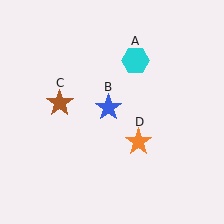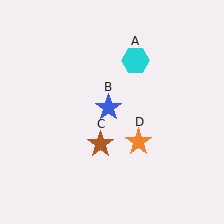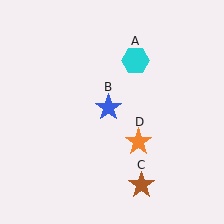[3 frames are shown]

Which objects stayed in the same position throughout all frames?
Cyan hexagon (object A) and blue star (object B) and orange star (object D) remained stationary.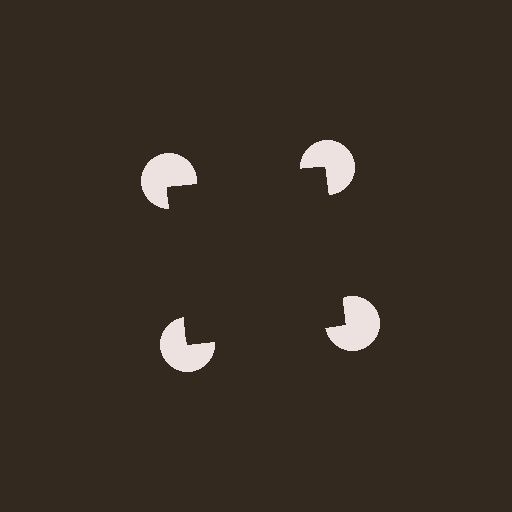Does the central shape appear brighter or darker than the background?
It typically appears slightly darker than the background, even though no actual brightness change is drawn.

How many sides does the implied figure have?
4 sides.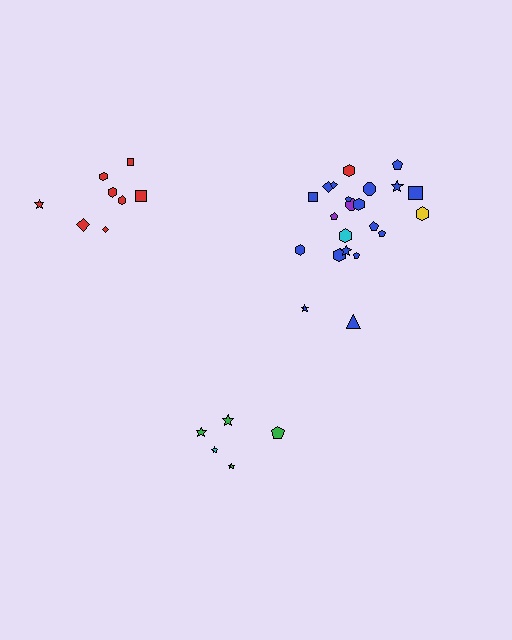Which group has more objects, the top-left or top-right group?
The top-right group.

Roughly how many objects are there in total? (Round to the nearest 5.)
Roughly 35 objects in total.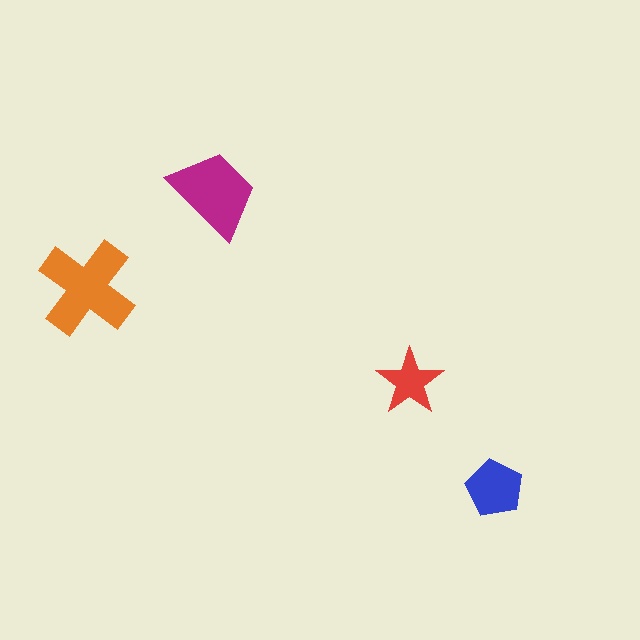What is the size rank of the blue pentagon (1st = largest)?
3rd.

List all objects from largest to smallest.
The orange cross, the magenta trapezoid, the blue pentagon, the red star.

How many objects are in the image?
There are 4 objects in the image.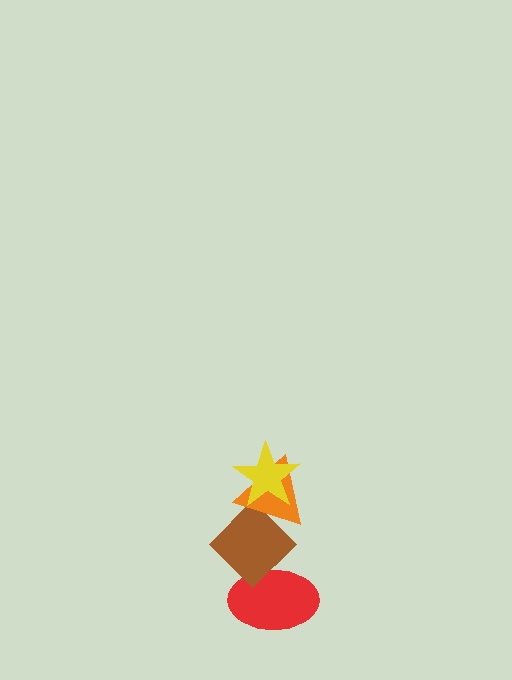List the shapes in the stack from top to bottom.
From top to bottom: the yellow star, the orange triangle, the brown diamond, the red ellipse.